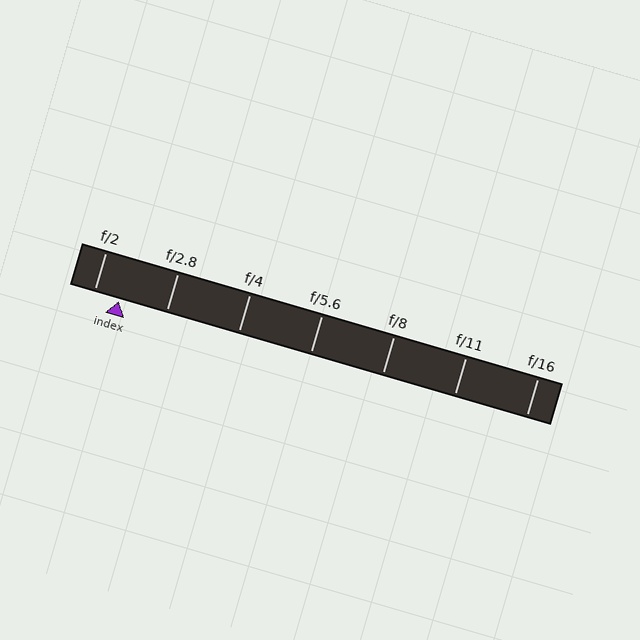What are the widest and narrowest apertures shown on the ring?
The widest aperture shown is f/2 and the narrowest is f/16.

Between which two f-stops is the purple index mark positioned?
The index mark is between f/2 and f/2.8.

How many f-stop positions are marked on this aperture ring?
There are 7 f-stop positions marked.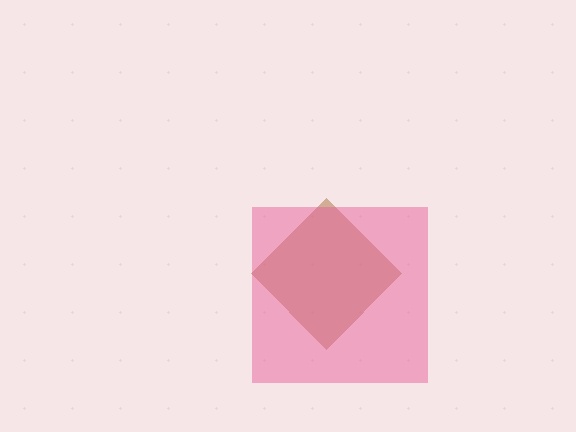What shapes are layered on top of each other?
The layered shapes are: a brown diamond, a pink square.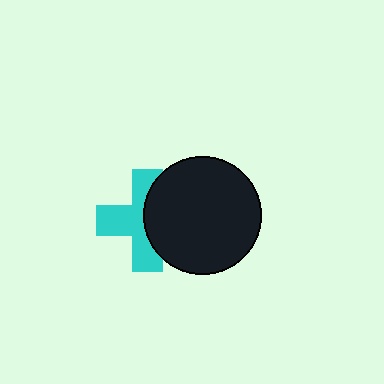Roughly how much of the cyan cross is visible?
About half of it is visible (roughly 57%).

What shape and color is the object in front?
The object in front is a black circle.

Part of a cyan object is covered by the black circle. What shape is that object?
It is a cross.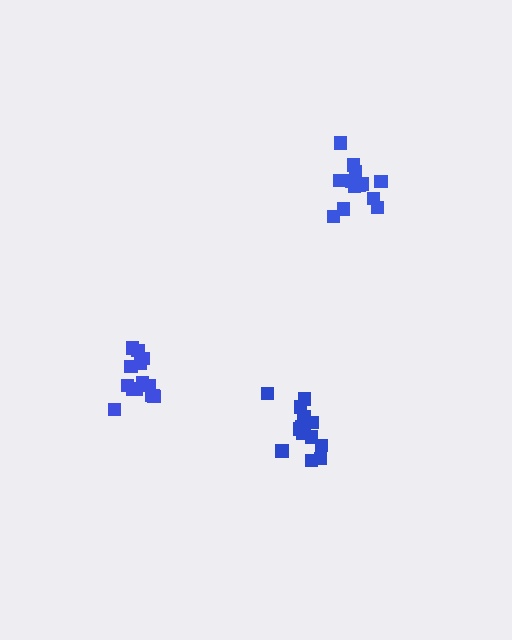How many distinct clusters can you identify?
There are 3 distinct clusters.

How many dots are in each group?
Group 1: 14 dots, Group 2: 14 dots, Group 3: 13 dots (41 total).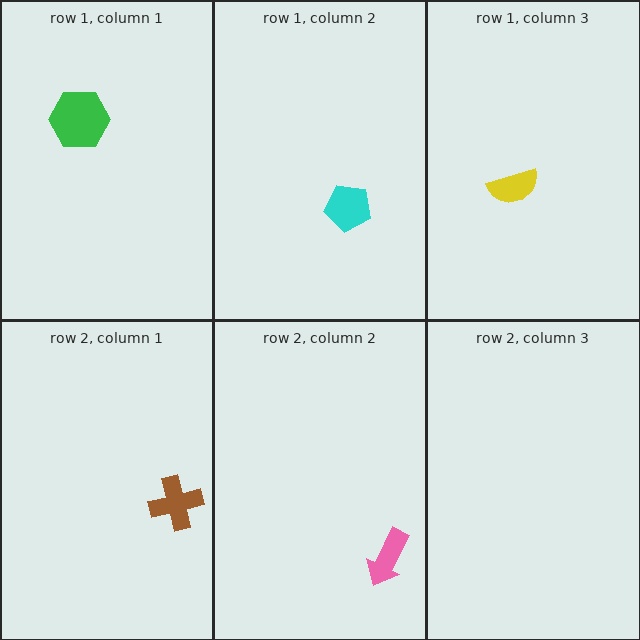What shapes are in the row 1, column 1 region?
The green hexagon.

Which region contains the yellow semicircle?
The row 1, column 3 region.